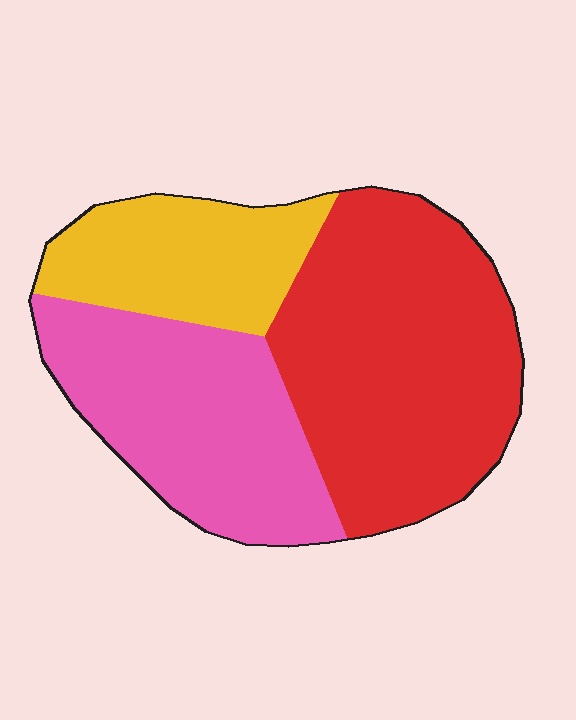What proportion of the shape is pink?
Pink covers 33% of the shape.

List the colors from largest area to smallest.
From largest to smallest: red, pink, yellow.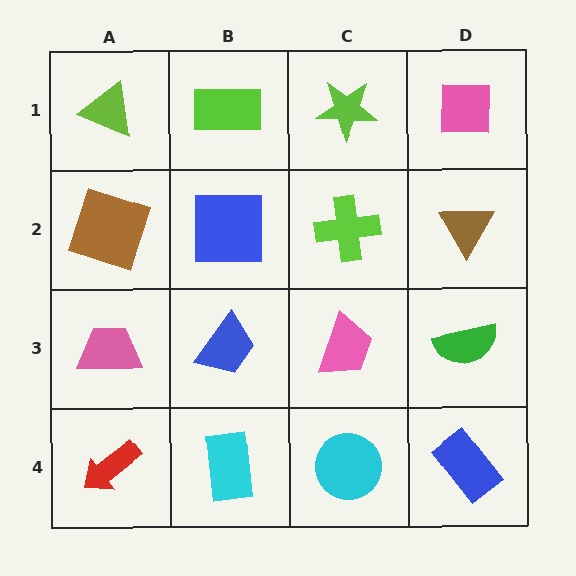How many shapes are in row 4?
4 shapes.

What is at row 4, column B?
A cyan rectangle.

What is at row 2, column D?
A brown triangle.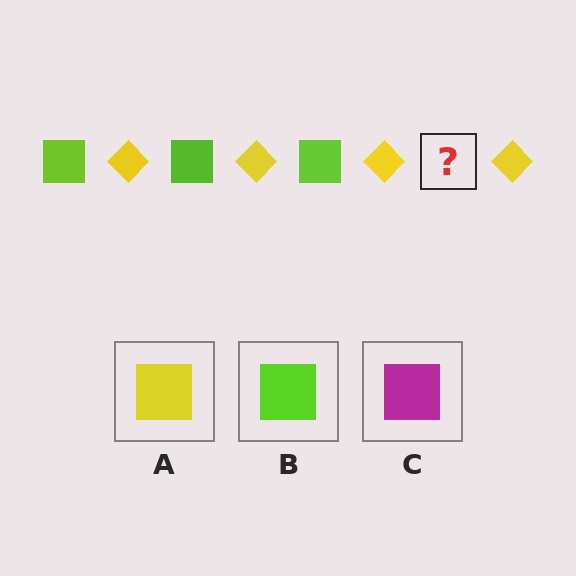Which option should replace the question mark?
Option B.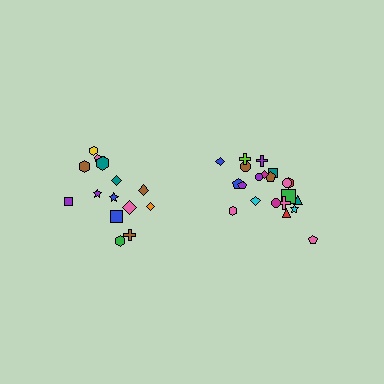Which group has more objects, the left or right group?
The right group.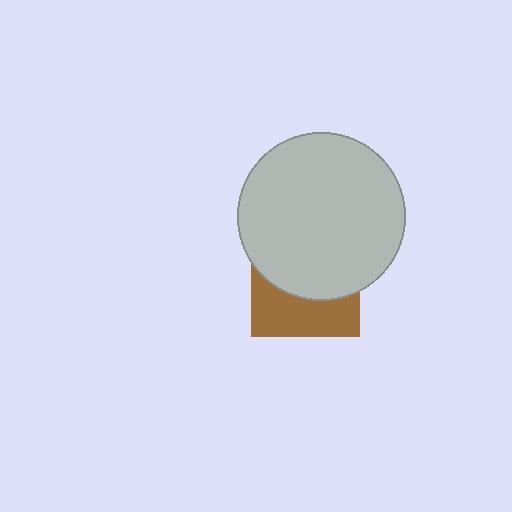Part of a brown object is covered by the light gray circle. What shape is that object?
It is a square.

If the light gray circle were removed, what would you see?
You would see the complete brown square.